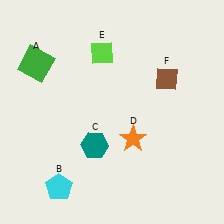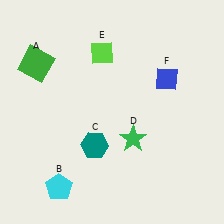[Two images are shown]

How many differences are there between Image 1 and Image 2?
There are 2 differences between the two images.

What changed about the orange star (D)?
In Image 1, D is orange. In Image 2, it changed to green.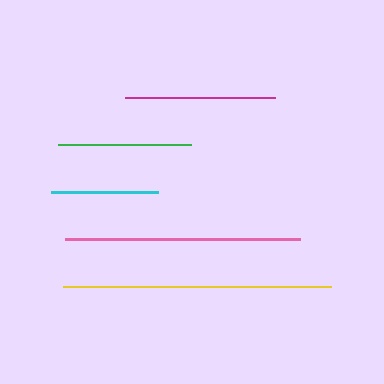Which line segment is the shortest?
The cyan line is the shortest at approximately 107 pixels.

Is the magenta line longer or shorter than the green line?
The magenta line is longer than the green line.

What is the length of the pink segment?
The pink segment is approximately 236 pixels long.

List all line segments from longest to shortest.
From longest to shortest: yellow, pink, magenta, green, cyan.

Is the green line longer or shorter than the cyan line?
The green line is longer than the cyan line.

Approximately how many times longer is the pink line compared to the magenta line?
The pink line is approximately 1.6 times the length of the magenta line.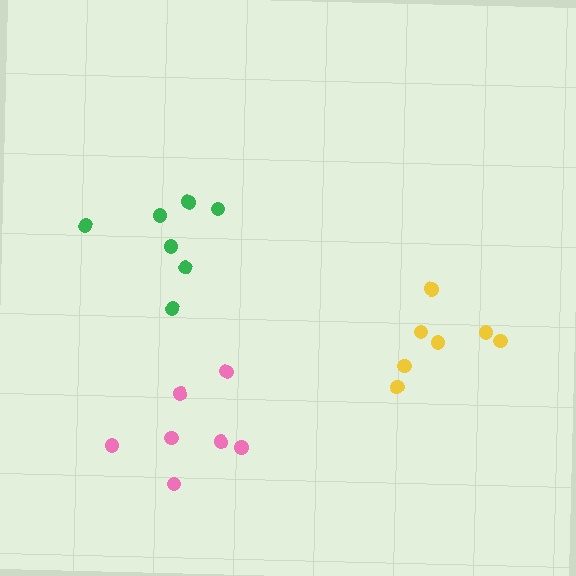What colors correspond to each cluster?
The clusters are colored: green, yellow, pink.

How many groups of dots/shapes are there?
There are 3 groups.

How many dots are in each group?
Group 1: 7 dots, Group 2: 7 dots, Group 3: 7 dots (21 total).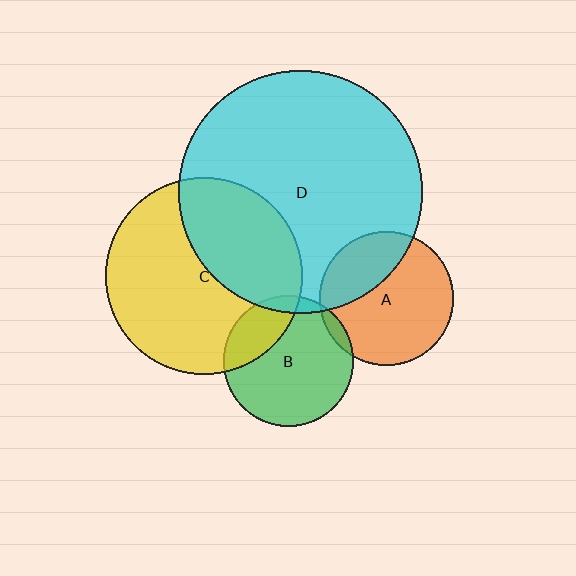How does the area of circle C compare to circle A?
Approximately 2.1 times.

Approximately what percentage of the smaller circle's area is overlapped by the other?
Approximately 30%.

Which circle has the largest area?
Circle D (cyan).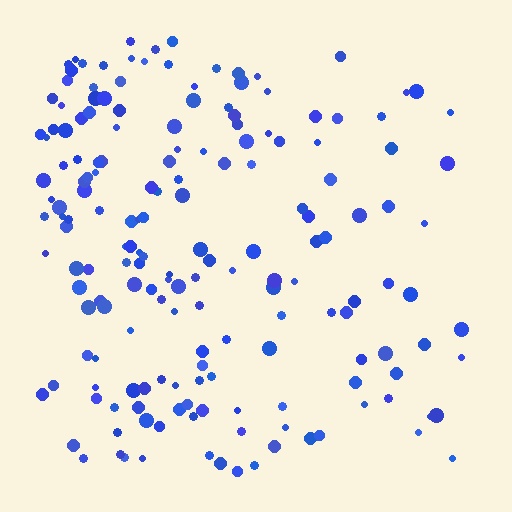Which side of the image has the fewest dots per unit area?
The right.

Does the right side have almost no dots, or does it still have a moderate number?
Still a moderate number, just noticeably fewer than the left.